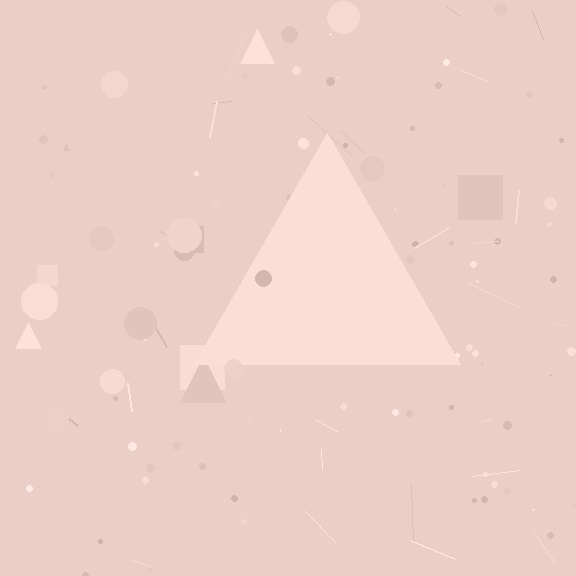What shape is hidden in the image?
A triangle is hidden in the image.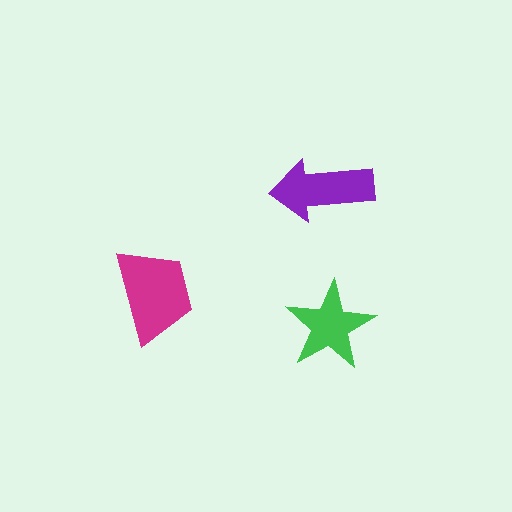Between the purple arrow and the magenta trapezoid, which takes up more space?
The magenta trapezoid.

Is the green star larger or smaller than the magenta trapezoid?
Smaller.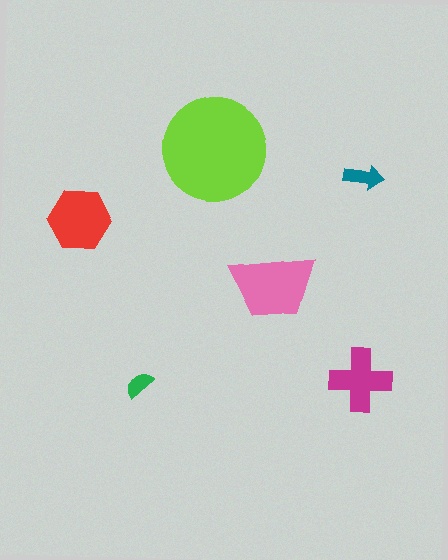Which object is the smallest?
The green semicircle.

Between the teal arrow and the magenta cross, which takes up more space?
The magenta cross.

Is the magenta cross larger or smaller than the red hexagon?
Smaller.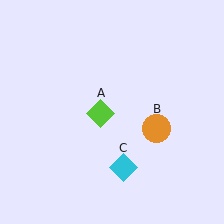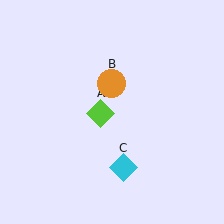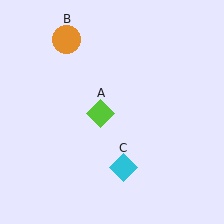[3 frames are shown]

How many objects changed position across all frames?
1 object changed position: orange circle (object B).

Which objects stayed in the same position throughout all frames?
Lime diamond (object A) and cyan diamond (object C) remained stationary.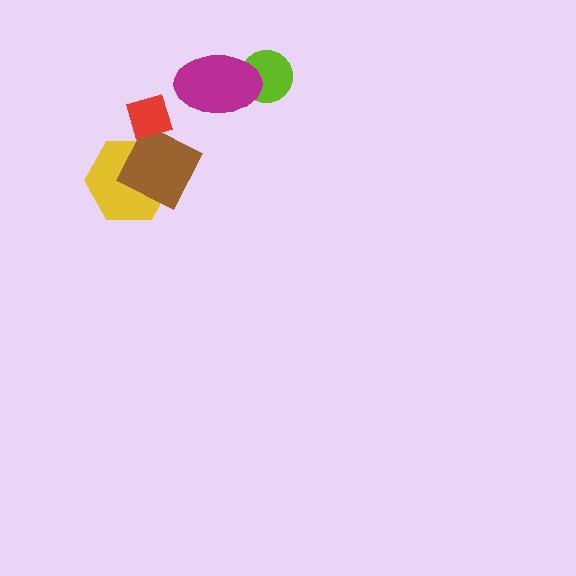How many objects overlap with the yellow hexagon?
1 object overlaps with the yellow hexagon.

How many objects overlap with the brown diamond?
2 objects overlap with the brown diamond.